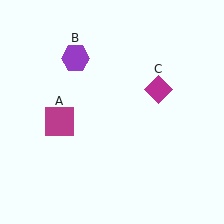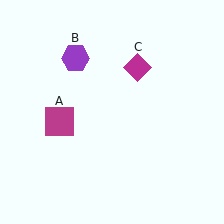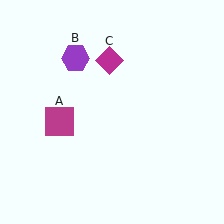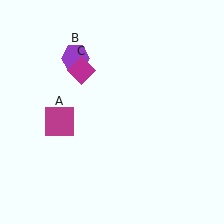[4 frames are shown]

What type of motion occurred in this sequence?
The magenta diamond (object C) rotated counterclockwise around the center of the scene.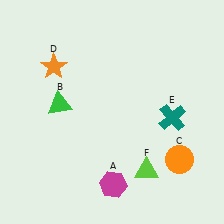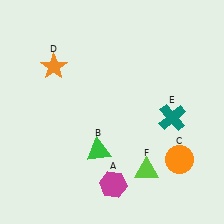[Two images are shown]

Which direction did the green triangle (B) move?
The green triangle (B) moved down.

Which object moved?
The green triangle (B) moved down.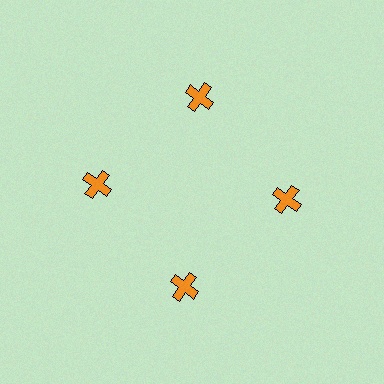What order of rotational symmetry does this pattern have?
This pattern has 4-fold rotational symmetry.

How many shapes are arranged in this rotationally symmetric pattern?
There are 4 shapes, arranged in 4 groups of 1.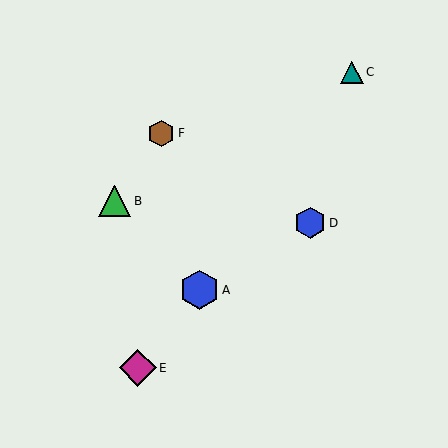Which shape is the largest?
The blue hexagon (labeled A) is the largest.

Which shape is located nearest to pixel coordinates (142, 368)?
The magenta diamond (labeled E) at (138, 368) is nearest to that location.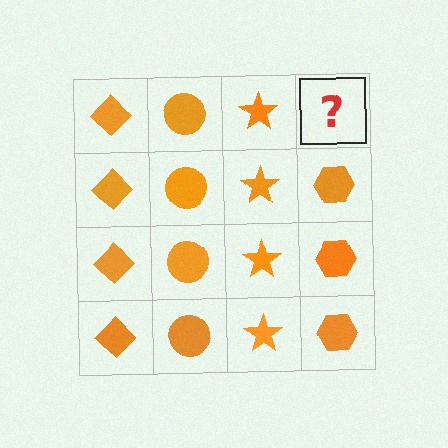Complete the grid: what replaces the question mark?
The question mark should be replaced with an orange hexagon.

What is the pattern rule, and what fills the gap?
The rule is that each column has a consistent shape. The gap should be filled with an orange hexagon.